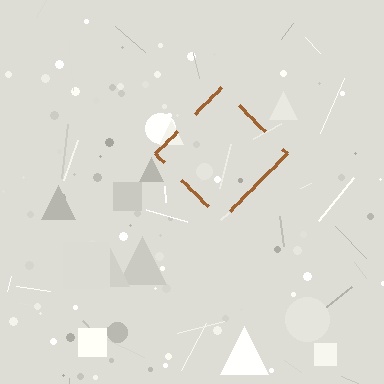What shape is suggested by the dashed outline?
The dashed outline suggests a diamond.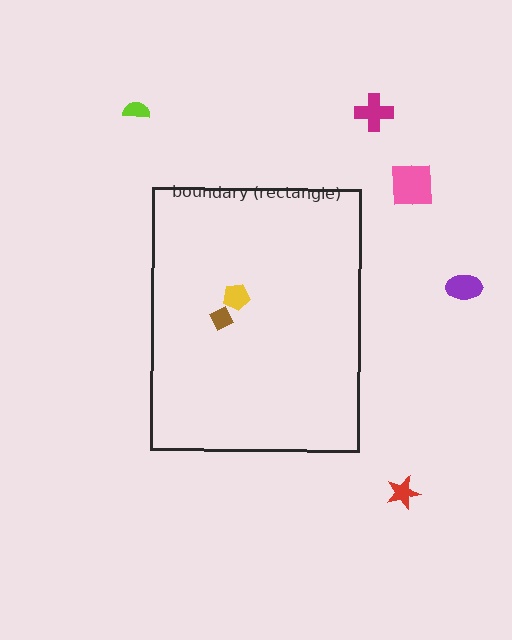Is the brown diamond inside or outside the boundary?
Inside.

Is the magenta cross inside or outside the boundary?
Outside.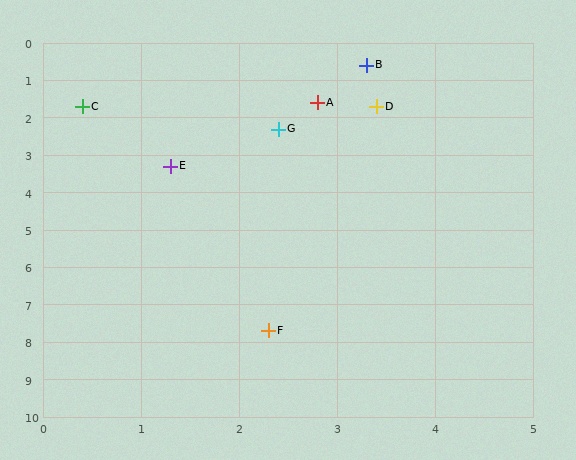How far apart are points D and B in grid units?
Points D and B are about 1.1 grid units apart.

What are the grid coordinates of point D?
Point D is at approximately (3.4, 1.7).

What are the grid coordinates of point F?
Point F is at approximately (2.3, 7.7).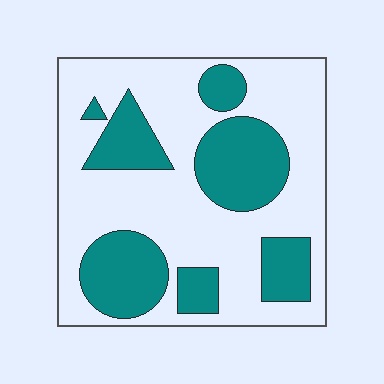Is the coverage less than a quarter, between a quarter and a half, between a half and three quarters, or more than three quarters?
Between a quarter and a half.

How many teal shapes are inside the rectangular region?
7.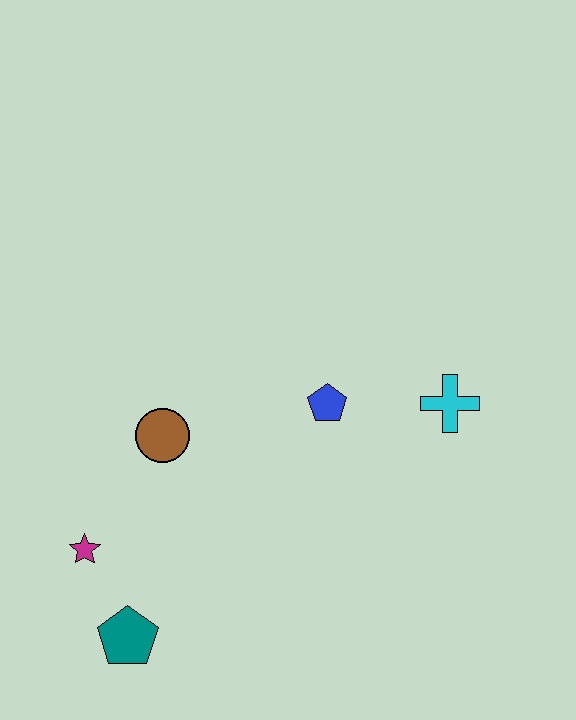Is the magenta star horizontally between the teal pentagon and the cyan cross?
No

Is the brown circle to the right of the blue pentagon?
No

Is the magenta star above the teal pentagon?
Yes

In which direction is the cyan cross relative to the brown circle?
The cyan cross is to the right of the brown circle.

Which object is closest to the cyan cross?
The blue pentagon is closest to the cyan cross.